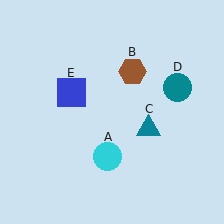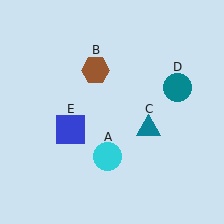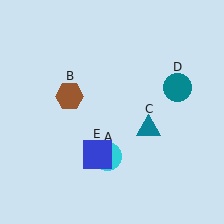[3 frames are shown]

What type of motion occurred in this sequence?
The brown hexagon (object B), blue square (object E) rotated counterclockwise around the center of the scene.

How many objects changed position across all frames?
2 objects changed position: brown hexagon (object B), blue square (object E).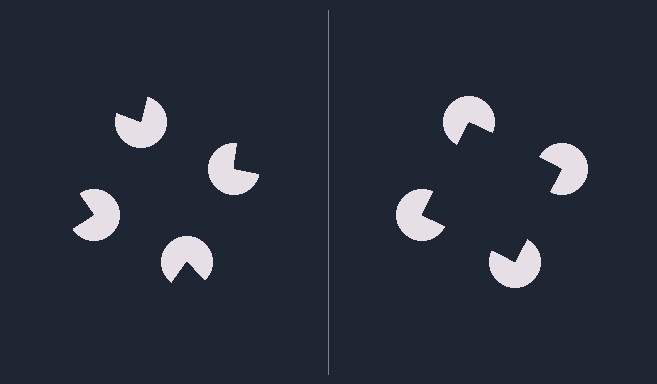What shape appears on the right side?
An illusory square.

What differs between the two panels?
The pac-man discs are positioned identically on both sides; only the wedge orientations differ. On the right they align to a square; on the left they are misaligned.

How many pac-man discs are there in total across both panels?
8 — 4 on each side.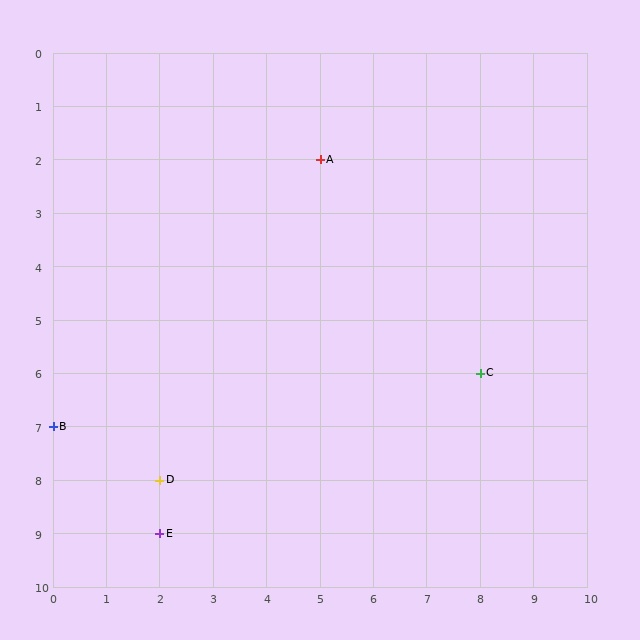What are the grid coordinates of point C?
Point C is at grid coordinates (8, 6).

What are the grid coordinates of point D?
Point D is at grid coordinates (2, 8).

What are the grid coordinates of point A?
Point A is at grid coordinates (5, 2).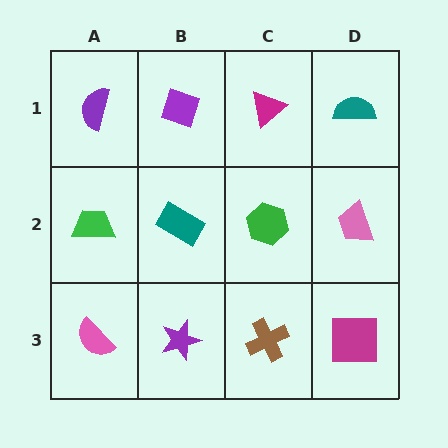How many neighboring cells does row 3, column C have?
3.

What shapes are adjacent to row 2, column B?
A purple diamond (row 1, column B), a purple star (row 3, column B), a green trapezoid (row 2, column A), a green hexagon (row 2, column C).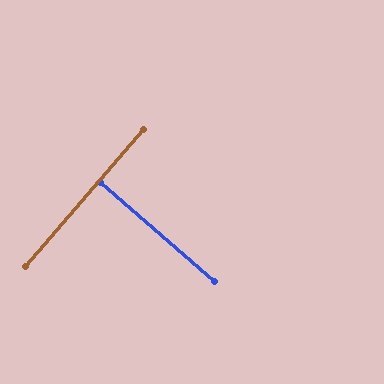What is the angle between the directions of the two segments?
Approximately 90 degrees.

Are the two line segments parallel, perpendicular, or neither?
Perpendicular — they meet at approximately 90°.